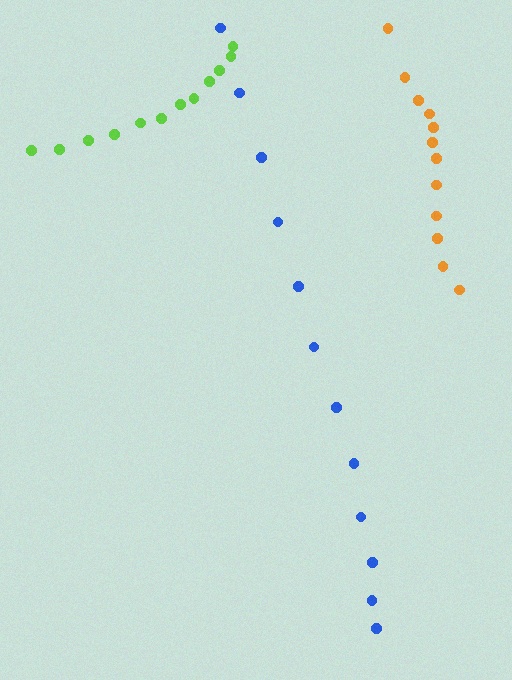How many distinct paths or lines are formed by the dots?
There are 3 distinct paths.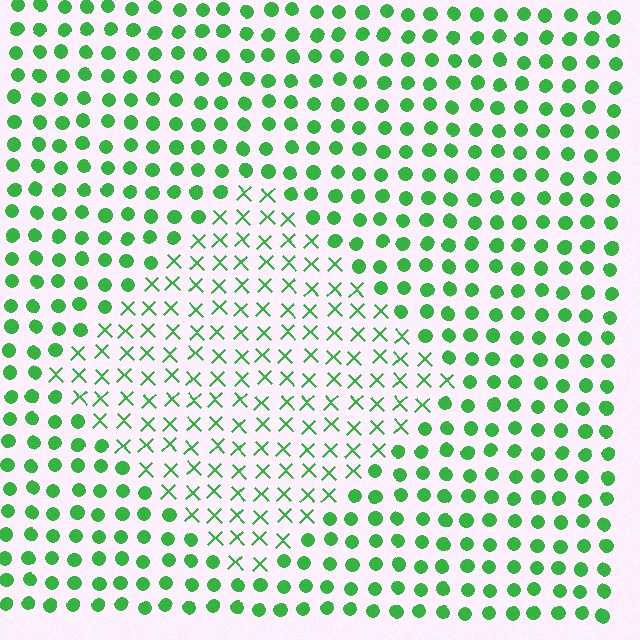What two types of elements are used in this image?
The image uses X marks inside the diamond region and circles outside it.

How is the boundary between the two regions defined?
The boundary is defined by a change in element shape: X marks inside vs. circles outside. All elements share the same color and spacing.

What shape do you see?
I see a diamond.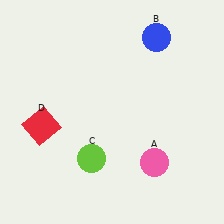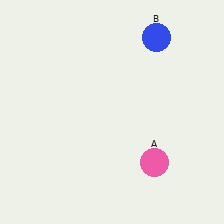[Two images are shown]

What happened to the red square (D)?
The red square (D) was removed in Image 2. It was in the bottom-left area of Image 1.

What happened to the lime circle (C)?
The lime circle (C) was removed in Image 2. It was in the bottom-left area of Image 1.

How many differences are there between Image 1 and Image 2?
There are 2 differences between the two images.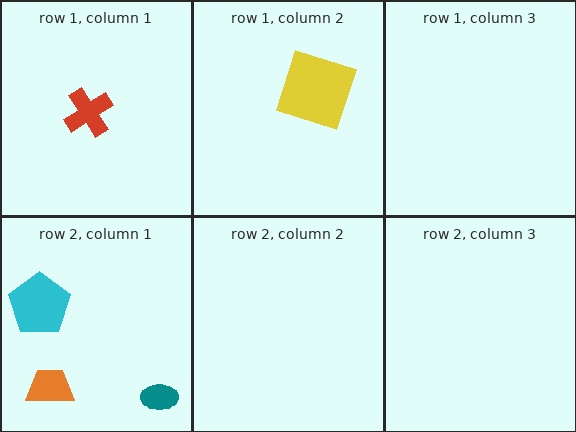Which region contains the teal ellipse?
The row 2, column 1 region.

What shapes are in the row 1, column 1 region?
The red cross.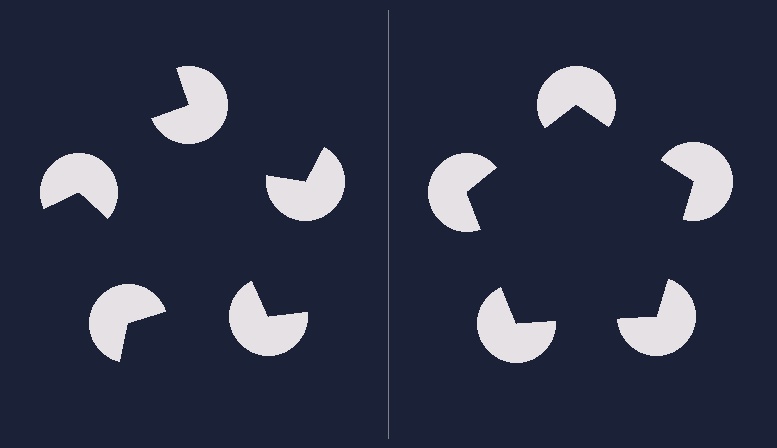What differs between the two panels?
The pac-man discs are positioned identically on both sides; only the wedge orientations differ. On the right they align to a pentagon; on the left they are misaligned.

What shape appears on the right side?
An illusory pentagon.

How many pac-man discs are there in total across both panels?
10 — 5 on each side.